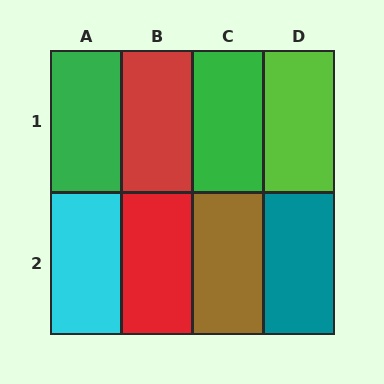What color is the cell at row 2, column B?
Red.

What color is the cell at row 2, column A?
Cyan.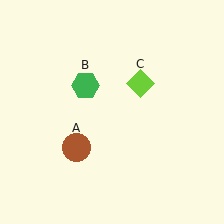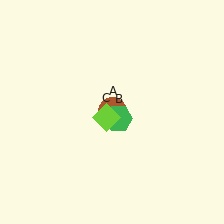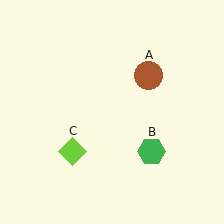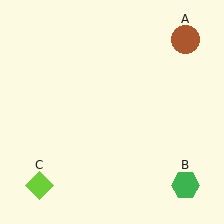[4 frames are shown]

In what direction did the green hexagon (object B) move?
The green hexagon (object B) moved down and to the right.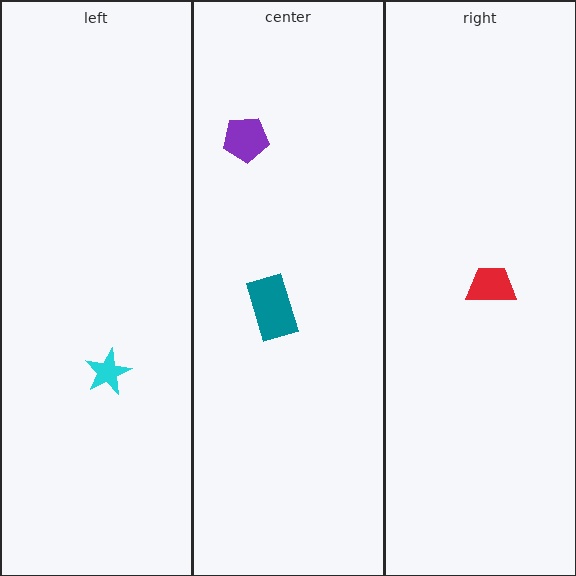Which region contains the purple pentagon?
The center region.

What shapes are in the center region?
The teal rectangle, the purple pentagon.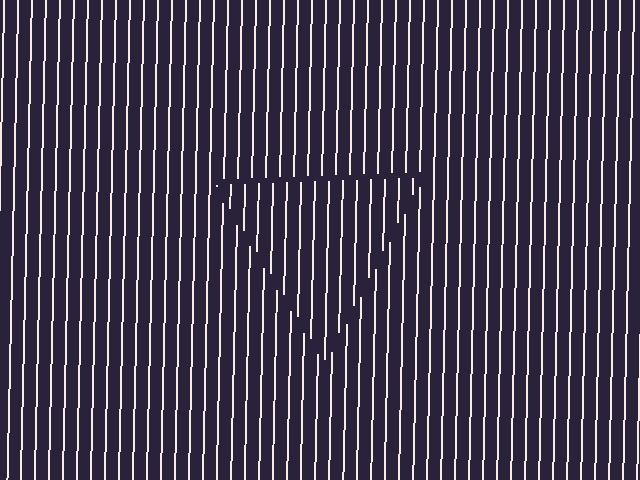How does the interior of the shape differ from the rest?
The interior of the shape contains the same grating, shifted by half a period — the contour is defined by the phase discontinuity where line-ends from the inner and outer gratings abut.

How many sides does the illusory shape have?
3 sides — the line-ends trace a triangle.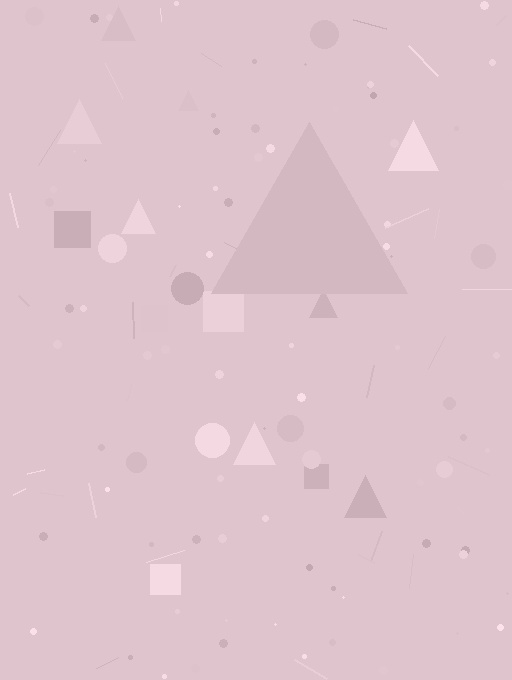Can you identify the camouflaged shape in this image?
The camouflaged shape is a triangle.